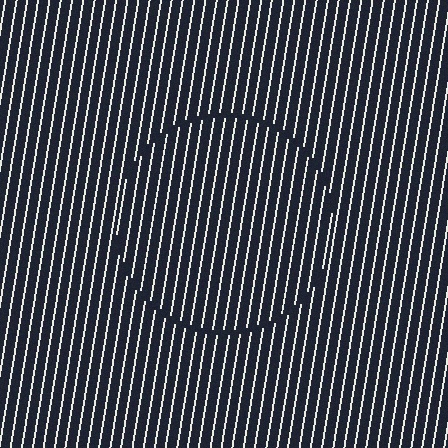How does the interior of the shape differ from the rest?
The interior of the shape contains the same grating, shifted by half a period — the contour is defined by the phase discontinuity where line-ends from the inner and outer gratings abut.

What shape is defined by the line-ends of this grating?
An illusory circle. The interior of the shape contains the same grating, shifted by half a period — the contour is defined by the phase discontinuity where line-ends from the inner and outer gratings abut.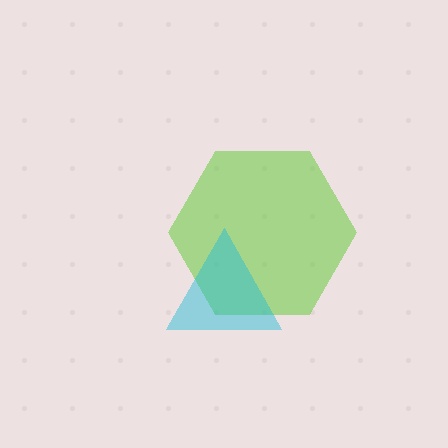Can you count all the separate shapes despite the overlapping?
Yes, there are 2 separate shapes.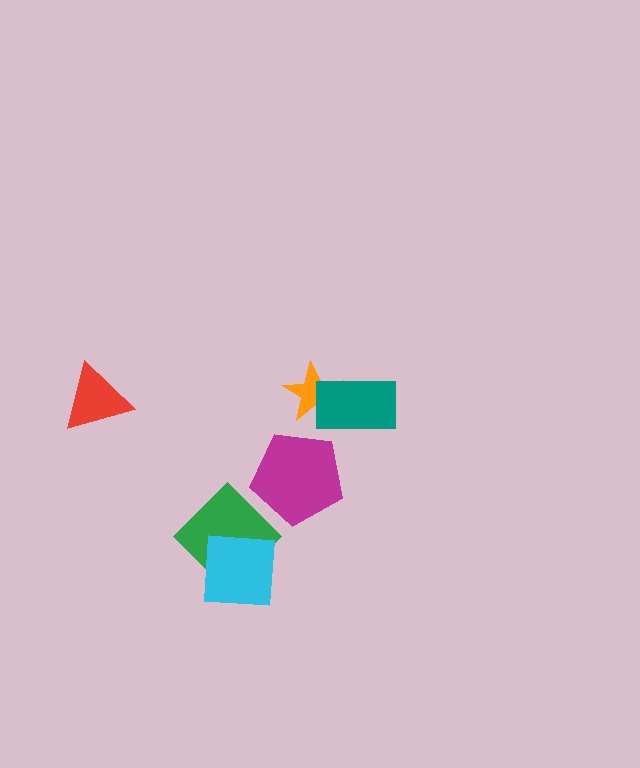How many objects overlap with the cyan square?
1 object overlaps with the cyan square.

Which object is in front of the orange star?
The teal rectangle is in front of the orange star.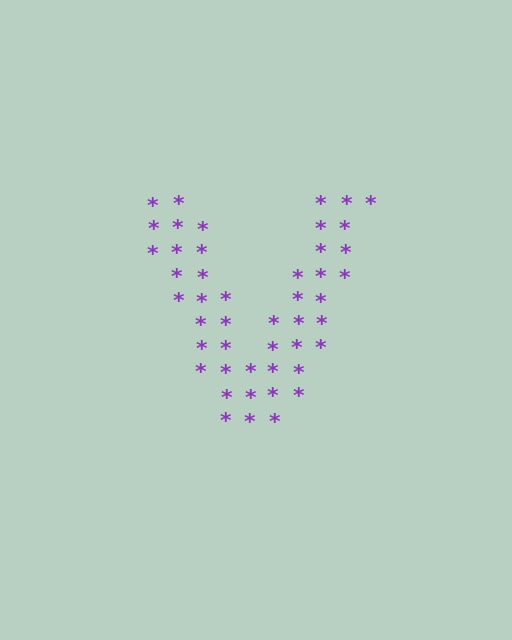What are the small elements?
The small elements are asterisks.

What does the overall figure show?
The overall figure shows the letter V.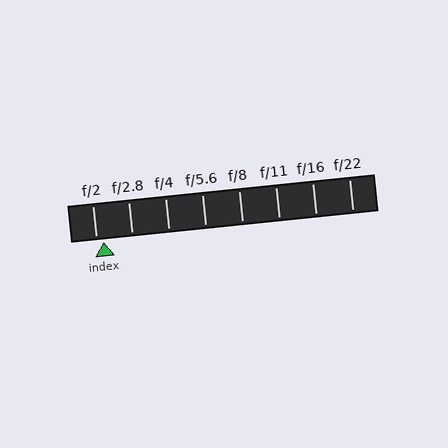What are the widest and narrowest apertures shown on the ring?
The widest aperture shown is f/2 and the narrowest is f/22.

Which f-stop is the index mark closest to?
The index mark is closest to f/2.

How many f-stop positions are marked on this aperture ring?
There are 8 f-stop positions marked.